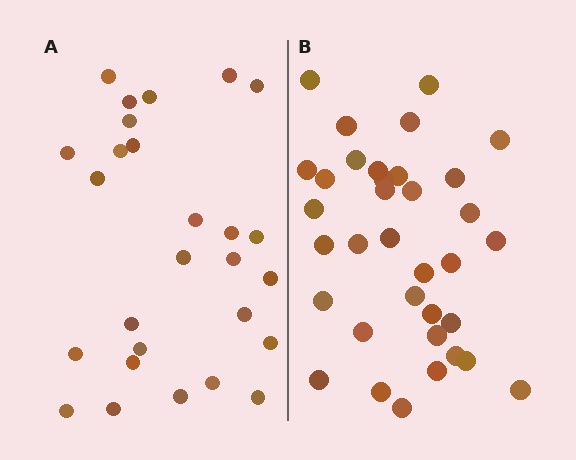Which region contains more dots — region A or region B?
Region B (the right region) has more dots.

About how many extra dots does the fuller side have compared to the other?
Region B has roughly 8 or so more dots than region A.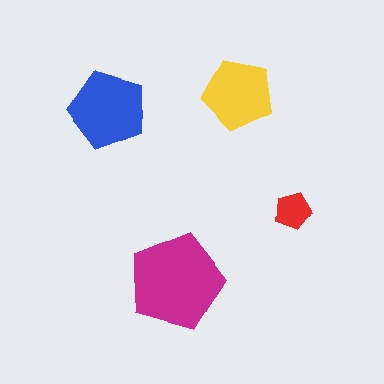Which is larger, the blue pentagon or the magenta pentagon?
The magenta one.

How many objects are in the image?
There are 4 objects in the image.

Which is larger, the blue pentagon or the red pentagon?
The blue one.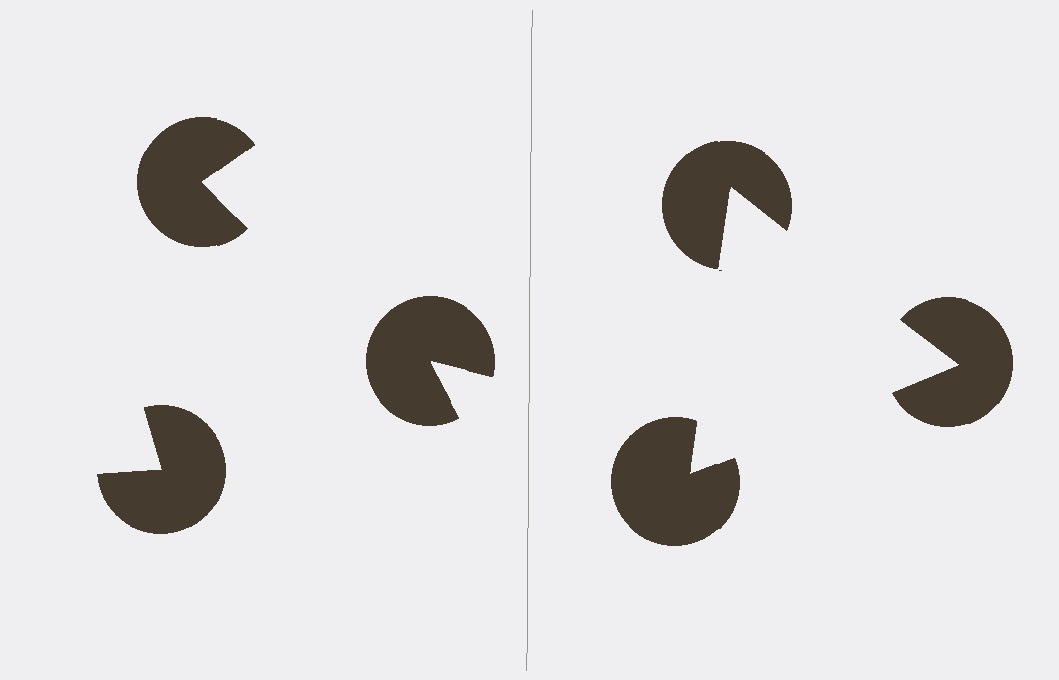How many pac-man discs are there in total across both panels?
6 — 3 on each side.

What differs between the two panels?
The pac-man discs are positioned identically on both sides; only the wedge orientations differ. On the right they align to a triangle; on the left they are misaligned.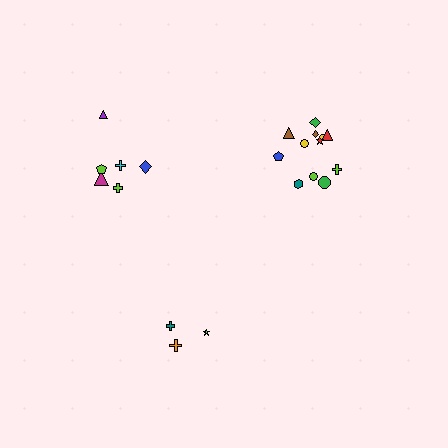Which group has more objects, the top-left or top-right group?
The top-right group.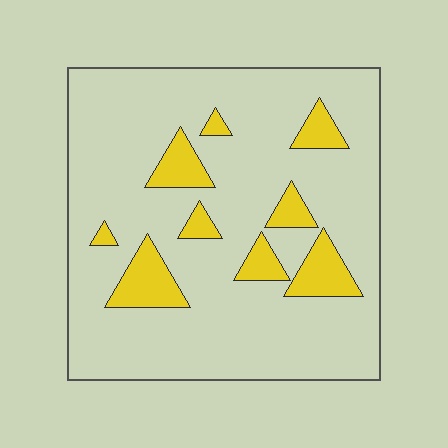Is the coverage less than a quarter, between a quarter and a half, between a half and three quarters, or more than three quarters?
Less than a quarter.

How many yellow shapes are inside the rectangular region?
9.